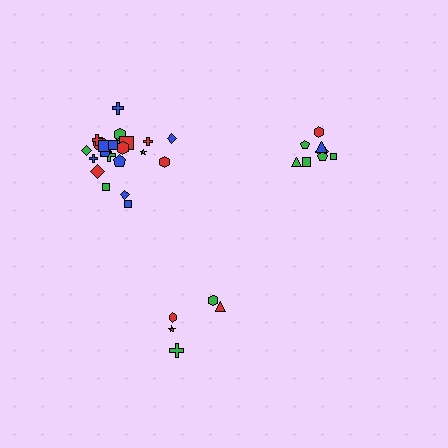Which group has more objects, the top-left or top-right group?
The top-left group.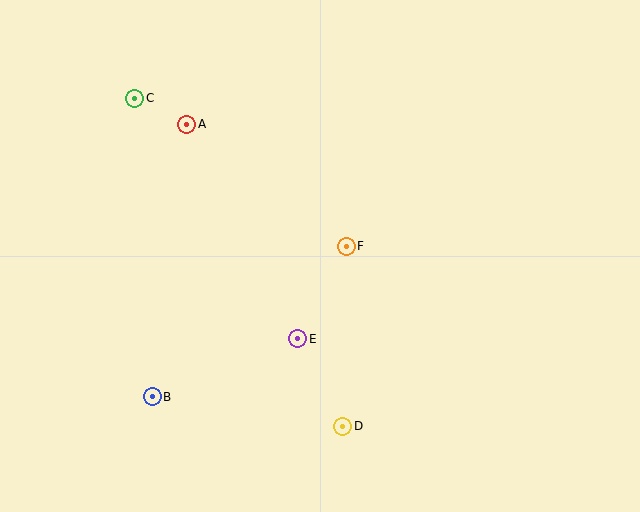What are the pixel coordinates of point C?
Point C is at (135, 98).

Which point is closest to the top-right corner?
Point F is closest to the top-right corner.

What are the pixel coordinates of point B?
Point B is at (152, 397).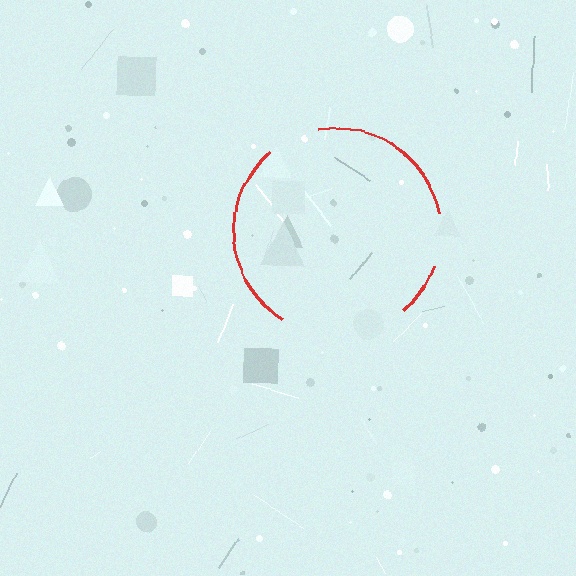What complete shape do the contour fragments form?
The contour fragments form a circle.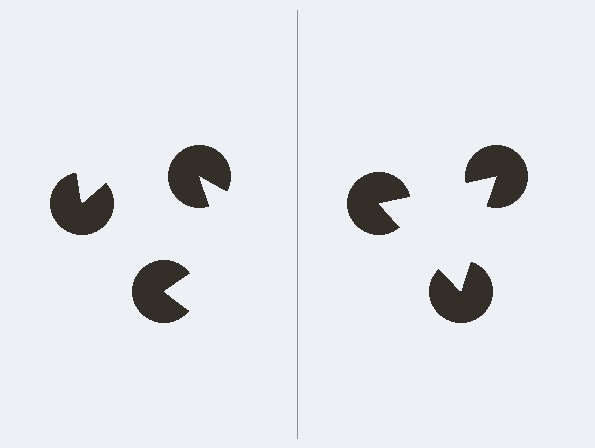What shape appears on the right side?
An illusory triangle.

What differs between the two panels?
The pac-man discs are positioned identically on both sides; only the wedge orientations differ. On the right they align to a triangle; on the left they are misaligned.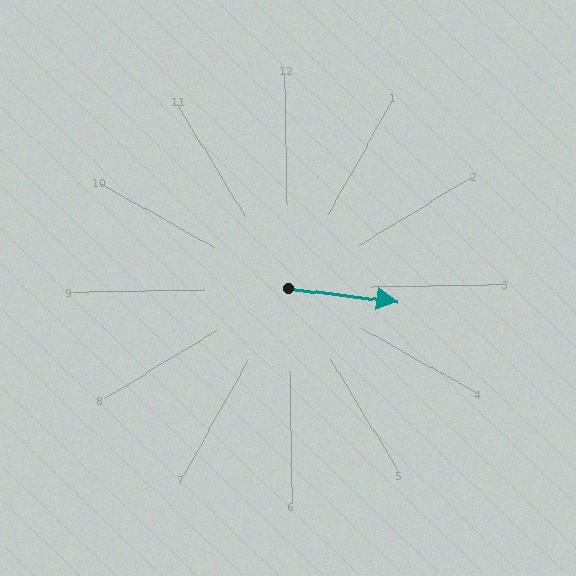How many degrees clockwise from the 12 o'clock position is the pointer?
Approximately 98 degrees.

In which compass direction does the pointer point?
East.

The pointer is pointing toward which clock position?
Roughly 3 o'clock.